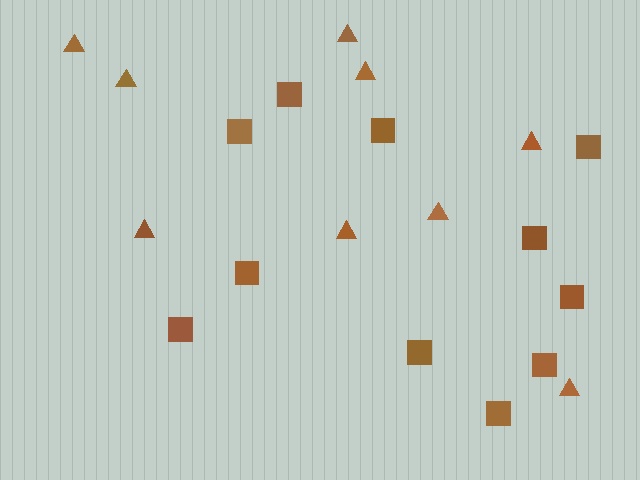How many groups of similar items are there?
There are 2 groups: one group of triangles (9) and one group of squares (11).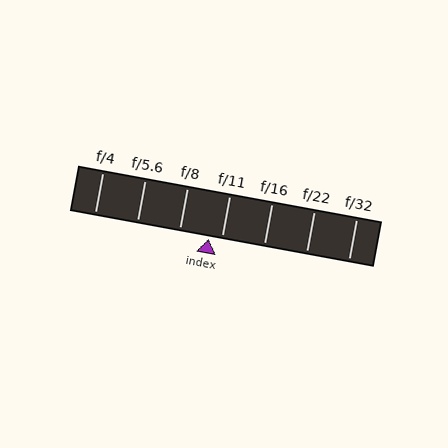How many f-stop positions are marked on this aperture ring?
There are 7 f-stop positions marked.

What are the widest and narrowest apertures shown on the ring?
The widest aperture shown is f/4 and the narrowest is f/32.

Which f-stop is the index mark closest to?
The index mark is closest to f/11.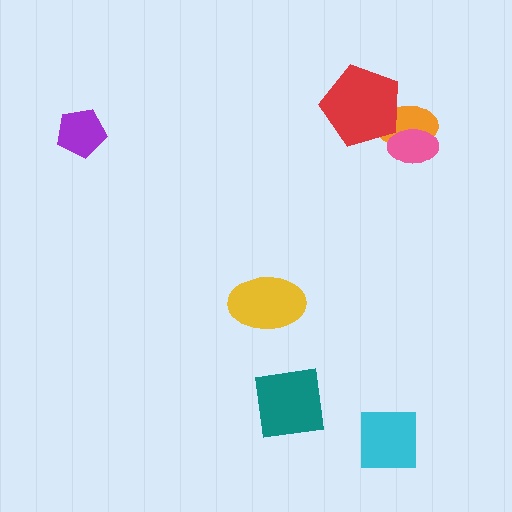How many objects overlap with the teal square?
0 objects overlap with the teal square.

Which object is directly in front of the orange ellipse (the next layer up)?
The red pentagon is directly in front of the orange ellipse.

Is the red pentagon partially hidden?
No, no other shape covers it.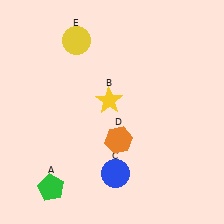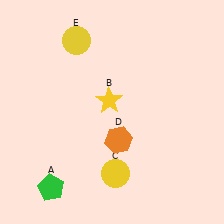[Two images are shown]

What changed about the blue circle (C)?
In Image 1, C is blue. In Image 2, it changed to yellow.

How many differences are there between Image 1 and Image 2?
There is 1 difference between the two images.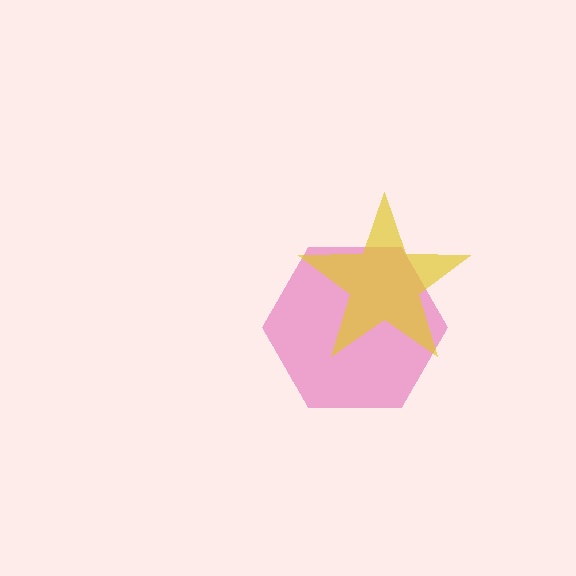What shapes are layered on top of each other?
The layered shapes are: a pink hexagon, a yellow star.